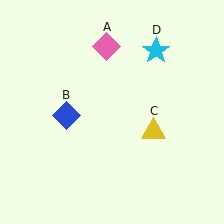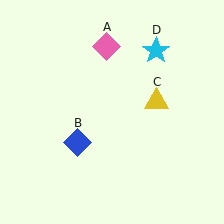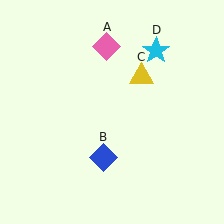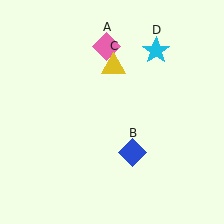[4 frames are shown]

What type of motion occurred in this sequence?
The blue diamond (object B), yellow triangle (object C) rotated counterclockwise around the center of the scene.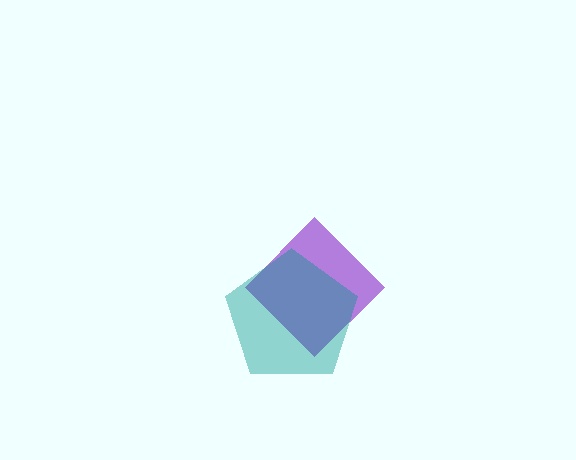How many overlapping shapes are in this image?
There are 2 overlapping shapes in the image.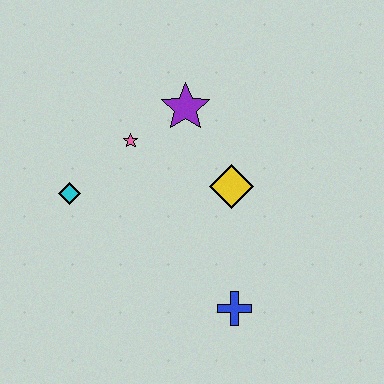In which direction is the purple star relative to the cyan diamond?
The purple star is to the right of the cyan diamond.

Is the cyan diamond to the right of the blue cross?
No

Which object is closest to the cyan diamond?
The pink star is closest to the cyan diamond.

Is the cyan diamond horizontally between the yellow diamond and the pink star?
No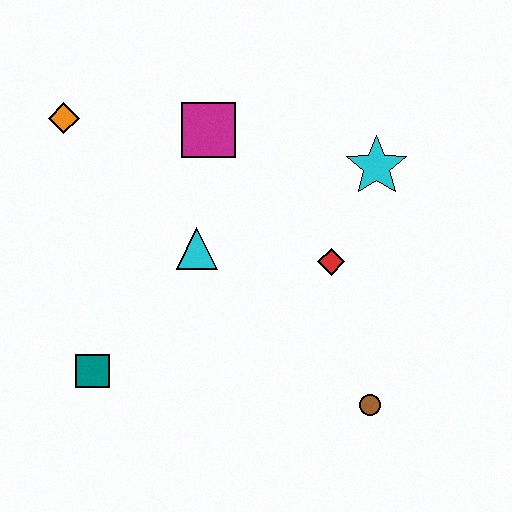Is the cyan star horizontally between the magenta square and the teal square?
No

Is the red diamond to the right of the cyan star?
No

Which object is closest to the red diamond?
The cyan star is closest to the red diamond.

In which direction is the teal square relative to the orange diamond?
The teal square is below the orange diamond.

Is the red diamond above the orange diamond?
No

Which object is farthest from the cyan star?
The teal square is farthest from the cyan star.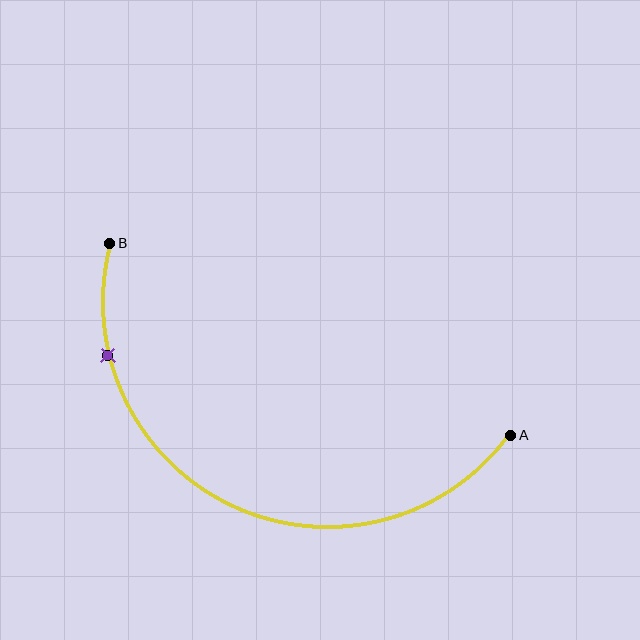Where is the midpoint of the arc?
The arc midpoint is the point on the curve farthest from the straight line joining A and B. It sits below that line.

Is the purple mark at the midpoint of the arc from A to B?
No. The purple mark lies on the arc but is closer to endpoint B. The arc midpoint would be at the point on the curve equidistant along the arc from both A and B.